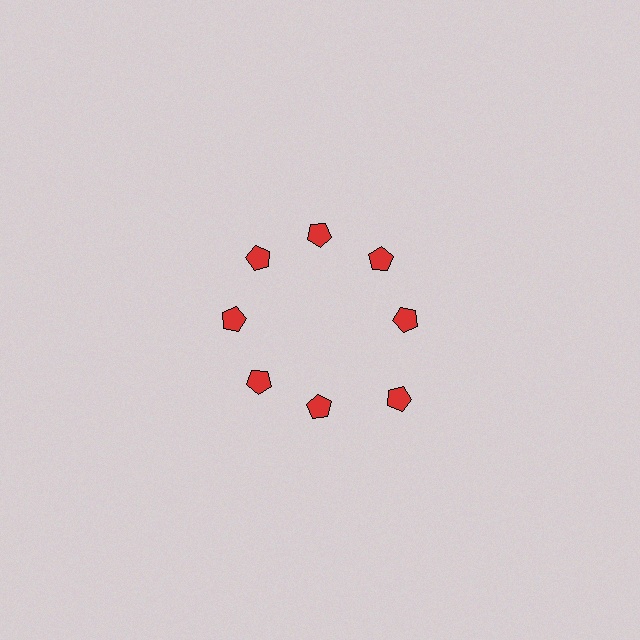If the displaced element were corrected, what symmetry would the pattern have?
It would have 8-fold rotational symmetry — the pattern would map onto itself every 45 degrees.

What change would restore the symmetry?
The symmetry would be restored by moving it inward, back onto the ring so that all 8 pentagons sit at equal angles and equal distance from the center.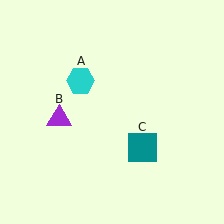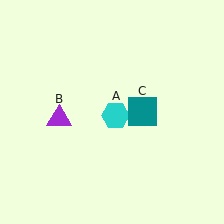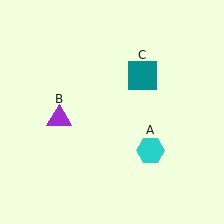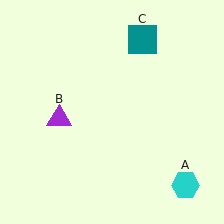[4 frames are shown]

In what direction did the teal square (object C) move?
The teal square (object C) moved up.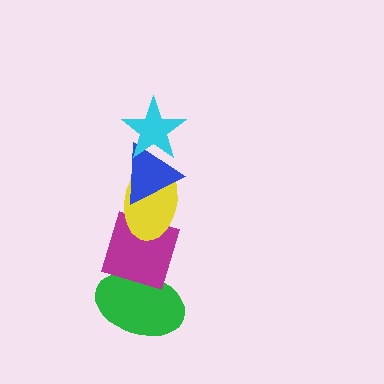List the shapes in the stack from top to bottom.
From top to bottom: the cyan star, the blue triangle, the yellow ellipse, the magenta diamond, the green ellipse.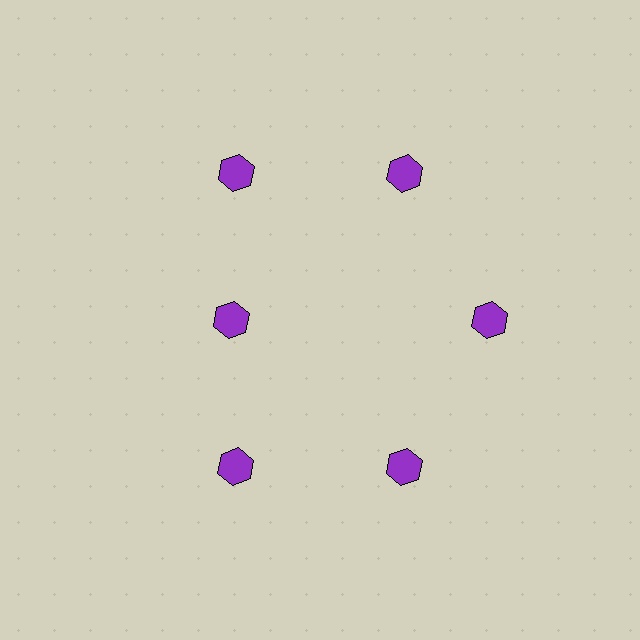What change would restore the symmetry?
The symmetry would be restored by moving it outward, back onto the ring so that all 6 hexagons sit at equal angles and equal distance from the center.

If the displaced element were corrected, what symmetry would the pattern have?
It would have 6-fold rotational symmetry — the pattern would map onto itself every 60 degrees.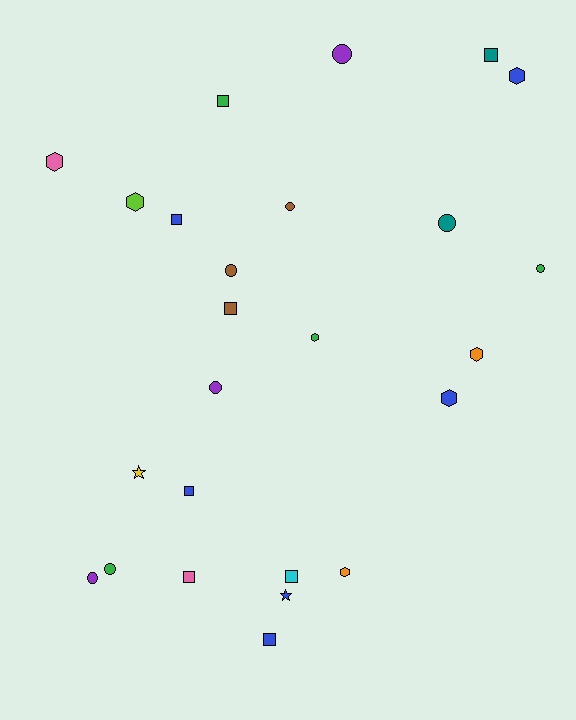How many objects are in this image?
There are 25 objects.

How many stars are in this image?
There are 2 stars.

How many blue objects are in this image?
There are 6 blue objects.